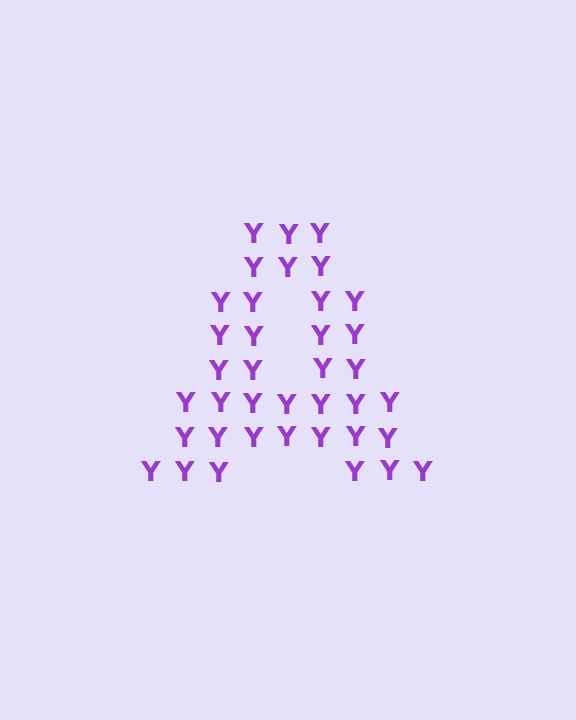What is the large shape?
The large shape is the letter A.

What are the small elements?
The small elements are letter Y's.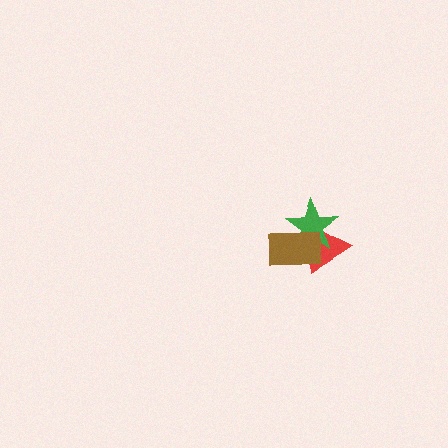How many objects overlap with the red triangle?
2 objects overlap with the red triangle.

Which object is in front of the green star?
The brown rectangle is in front of the green star.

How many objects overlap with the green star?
2 objects overlap with the green star.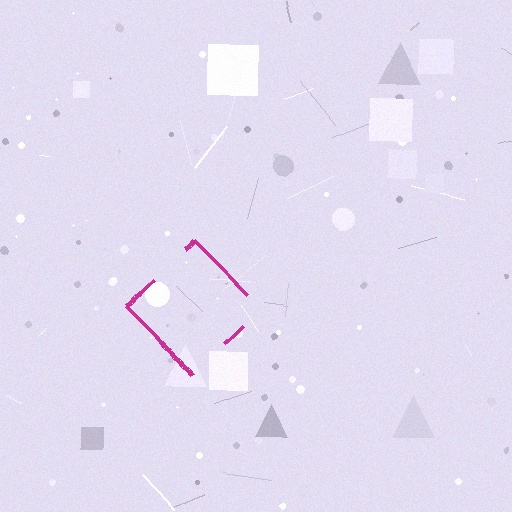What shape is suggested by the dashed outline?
The dashed outline suggests a diamond.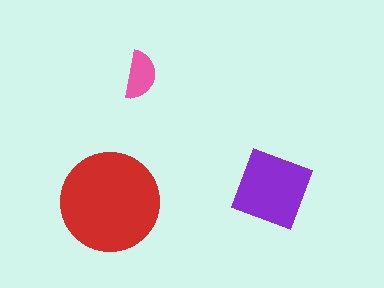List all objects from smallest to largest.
The pink semicircle, the purple diamond, the red circle.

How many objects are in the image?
There are 3 objects in the image.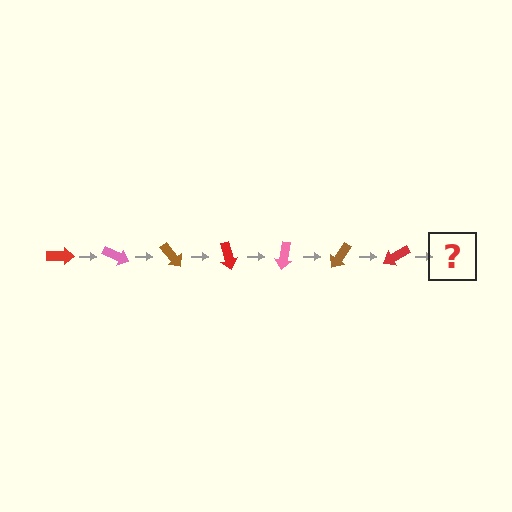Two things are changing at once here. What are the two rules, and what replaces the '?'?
The two rules are that it rotates 25 degrees each step and the color cycles through red, pink, and brown. The '?' should be a pink arrow, rotated 175 degrees from the start.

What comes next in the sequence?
The next element should be a pink arrow, rotated 175 degrees from the start.